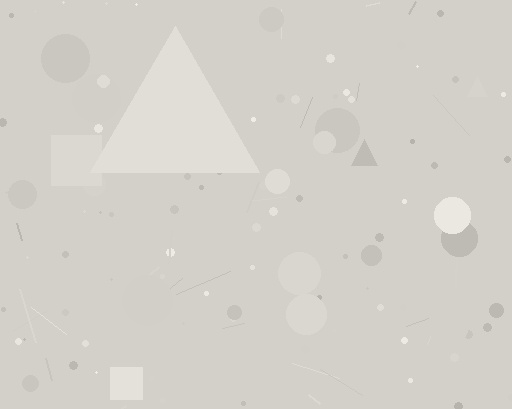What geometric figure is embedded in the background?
A triangle is embedded in the background.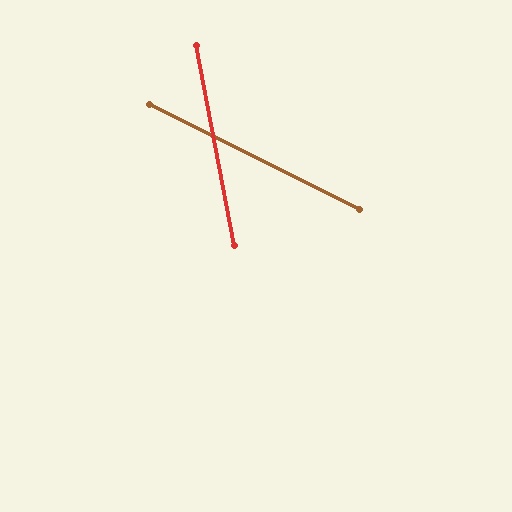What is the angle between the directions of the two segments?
Approximately 53 degrees.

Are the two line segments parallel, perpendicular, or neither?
Neither parallel nor perpendicular — they differ by about 53°.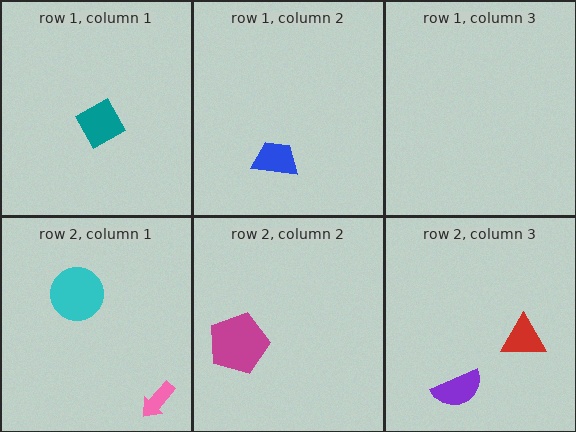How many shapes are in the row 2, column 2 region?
1.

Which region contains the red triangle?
The row 2, column 3 region.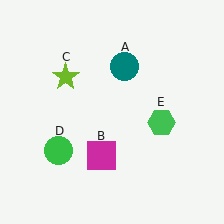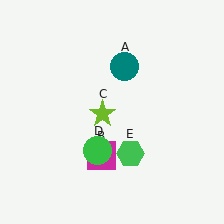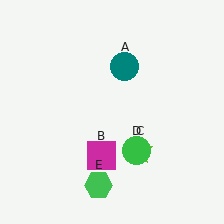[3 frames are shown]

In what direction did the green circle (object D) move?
The green circle (object D) moved right.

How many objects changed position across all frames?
3 objects changed position: lime star (object C), green circle (object D), green hexagon (object E).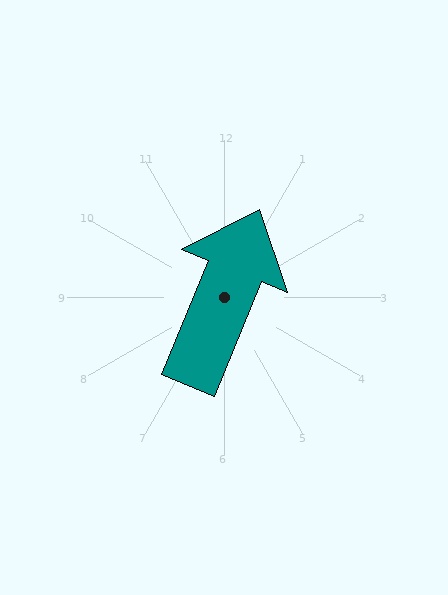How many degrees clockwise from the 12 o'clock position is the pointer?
Approximately 22 degrees.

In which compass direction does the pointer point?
North.